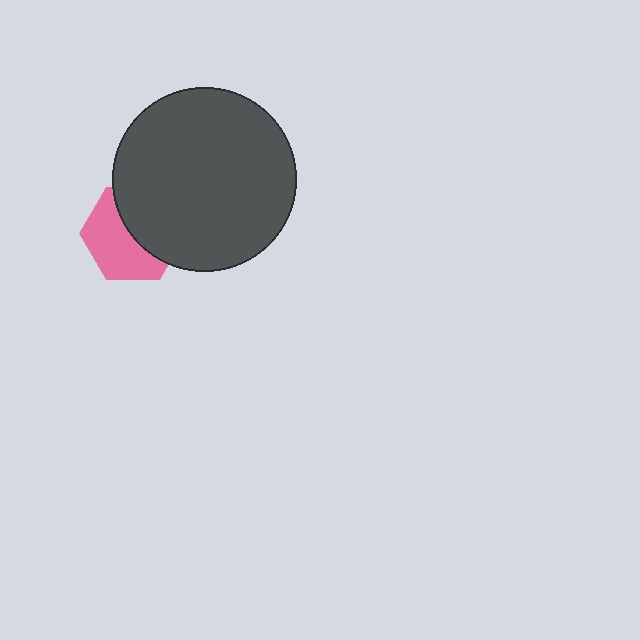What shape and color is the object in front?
The object in front is a dark gray circle.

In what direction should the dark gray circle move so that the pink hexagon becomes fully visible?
The dark gray circle should move toward the upper-right. That is the shortest direction to clear the overlap and leave the pink hexagon fully visible.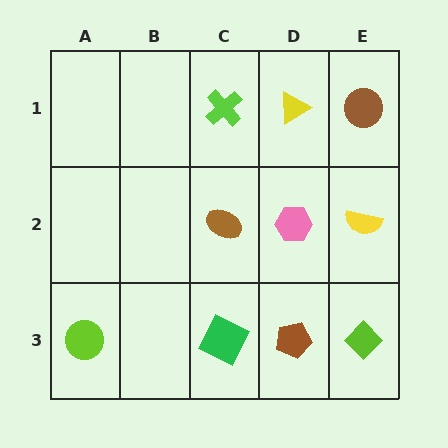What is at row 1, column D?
A yellow triangle.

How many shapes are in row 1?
3 shapes.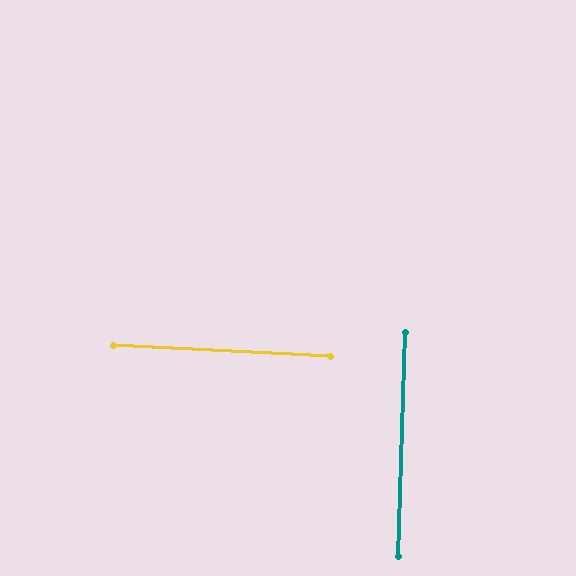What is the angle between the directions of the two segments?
Approximately 89 degrees.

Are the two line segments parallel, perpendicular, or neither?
Perpendicular — they meet at approximately 89°.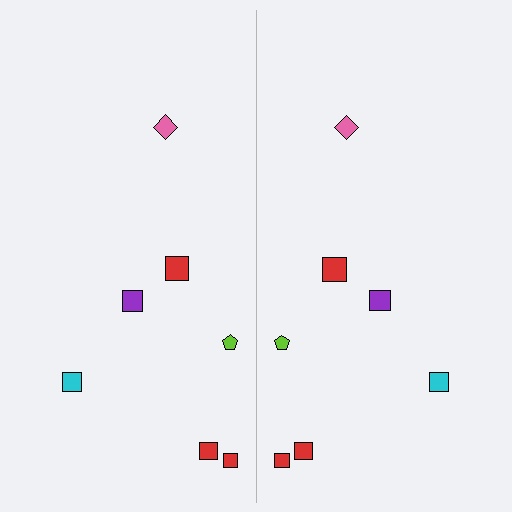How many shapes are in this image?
There are 14 shapes in this image.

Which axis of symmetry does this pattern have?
The pattern has a vertical axis of symmetry running through the center of the image.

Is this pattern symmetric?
Yes, this pattern has bilateral (reflection) symmetry.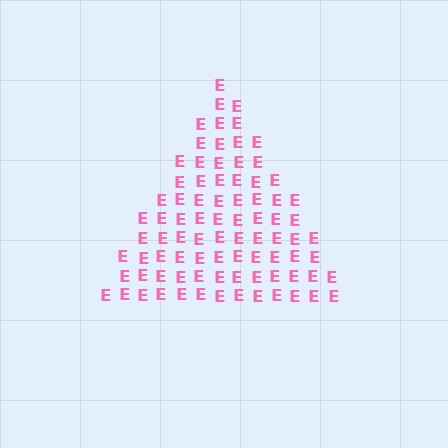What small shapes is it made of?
It is made of small letter E's.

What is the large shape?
The large shape is a triangle.